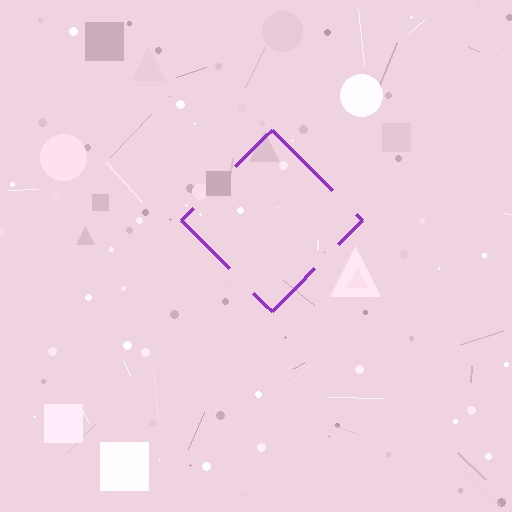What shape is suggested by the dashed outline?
The dashed outline suggests a diamond.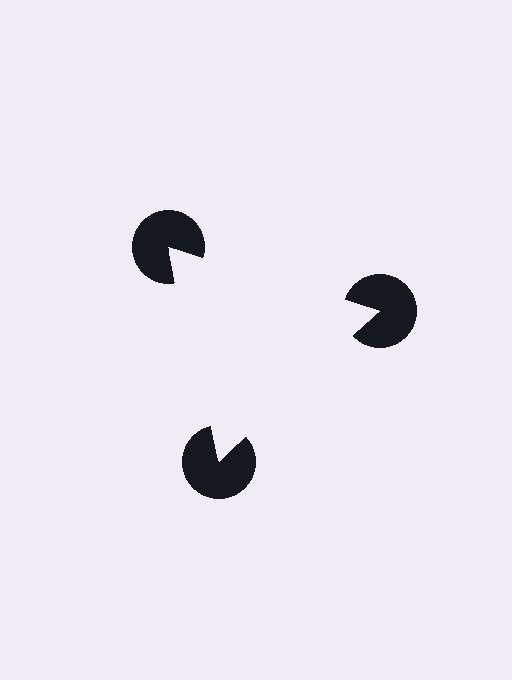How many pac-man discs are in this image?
There are 3 — one at each vertex of the illusory triangle.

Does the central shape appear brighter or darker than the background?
It typically appears slightly brighter than the background, even though no actual brightness change is drawn.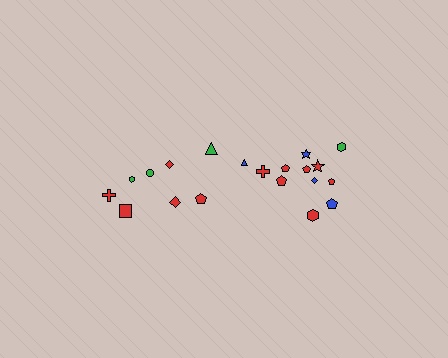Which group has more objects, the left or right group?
The right group.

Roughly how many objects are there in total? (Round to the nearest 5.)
Roughly 20 objects in total.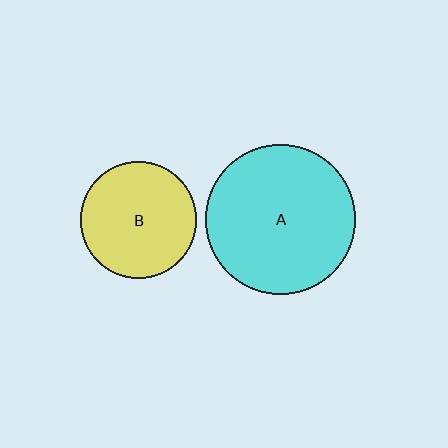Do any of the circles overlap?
No, none of the circles overlap.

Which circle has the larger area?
Circle A (cyan).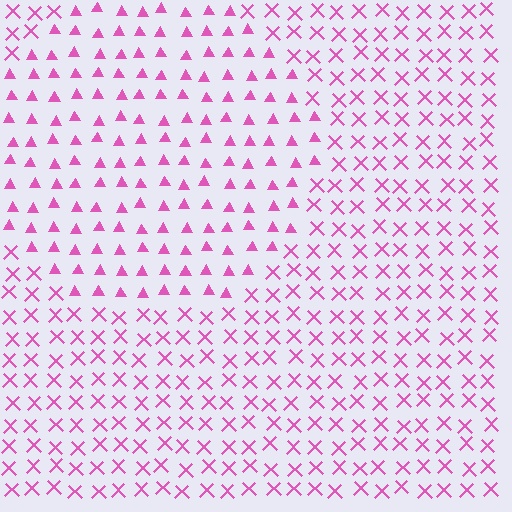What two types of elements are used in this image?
The image uses triangles inside the circle region and X marks outside it.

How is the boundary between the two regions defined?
The boundary is defined by a change in element shape: triangles inside vs. X marks outside. All elements share the same color and spacing.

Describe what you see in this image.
The image is filled with small pink elements arranged in a uniform grid. A circle-shaped region contains triangles, while the surrounding area contains X marks. The boundary is defined purely by the change in element shape.